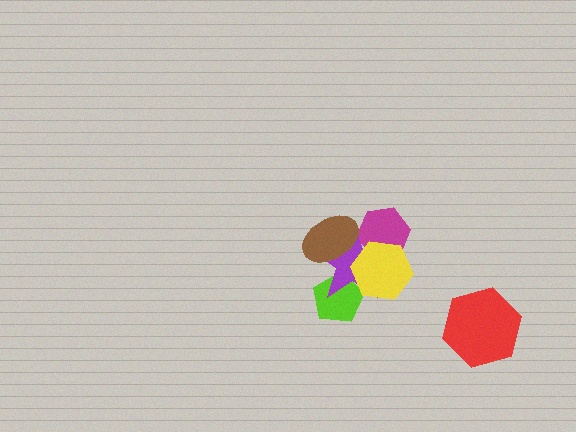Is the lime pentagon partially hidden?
Yes, it is partially covered by another shape.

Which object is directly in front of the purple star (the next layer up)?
The yellow hexagon is directly in front of the purple star.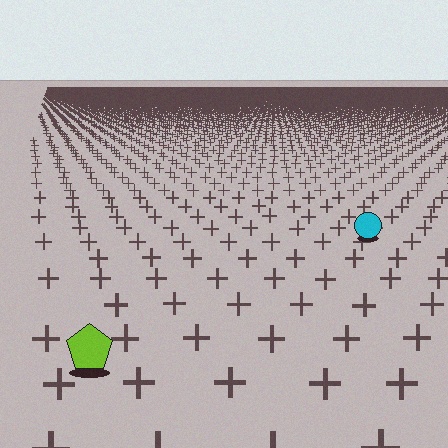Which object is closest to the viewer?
The lime pentagon is closest. The texture marks near it are larger and more spread out.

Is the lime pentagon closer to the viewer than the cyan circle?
Yes. The lime pentagon is closer — you can tell from the texture gradient: the ground texture is coarser near it.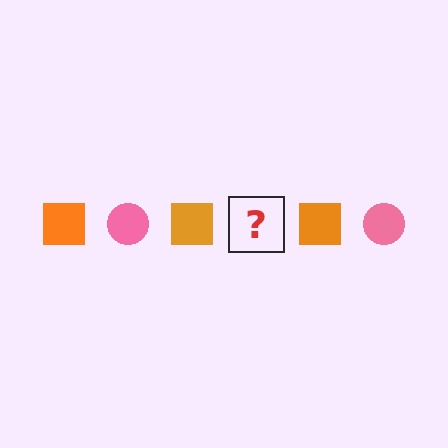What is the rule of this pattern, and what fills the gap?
The rule is that the pattern alternates between orange square and pink circle. The gap should be filled with a pink circle.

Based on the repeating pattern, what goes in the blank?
The blank should be a pink circle.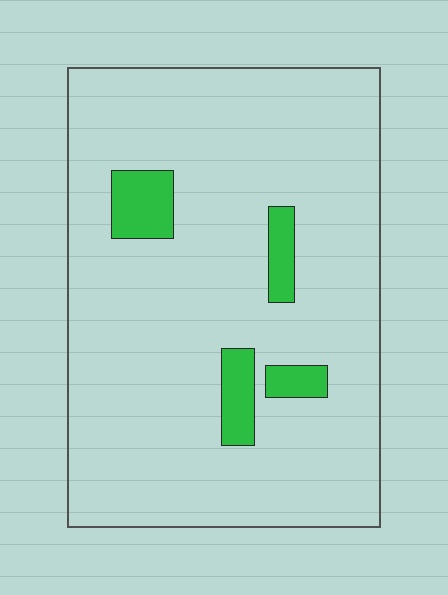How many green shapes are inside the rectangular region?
4.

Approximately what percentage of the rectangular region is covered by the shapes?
Approximately 10%.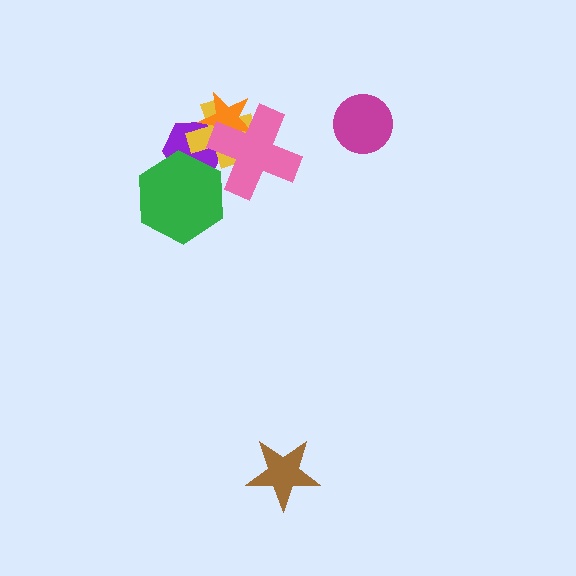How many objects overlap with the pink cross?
3 objects overlap with the pink cross.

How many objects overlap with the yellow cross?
3 objects overlap with the yellow cross.